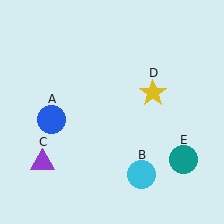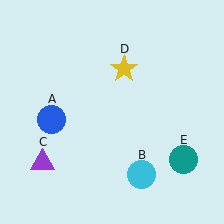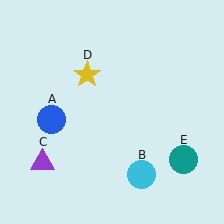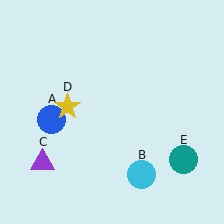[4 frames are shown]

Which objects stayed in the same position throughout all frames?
Blue circle (object A) and cyan circle (object B) and purple triangle (object C) and teal circle (object E) remained stationary.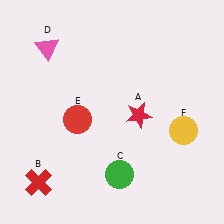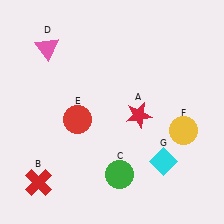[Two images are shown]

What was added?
A cyan diamond (G) was added in Image 2.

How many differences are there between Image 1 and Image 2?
There is 1 difference between the two images.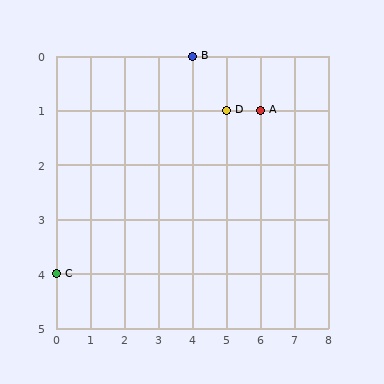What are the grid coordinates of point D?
Point D is at grid coordinates (5, 1).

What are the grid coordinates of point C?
Point C is at grid coordinates (0, 4).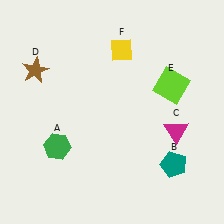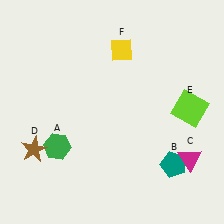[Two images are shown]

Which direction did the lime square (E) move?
The lime square (E) moved down.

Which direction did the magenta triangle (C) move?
The magenta triangle (C) moved down.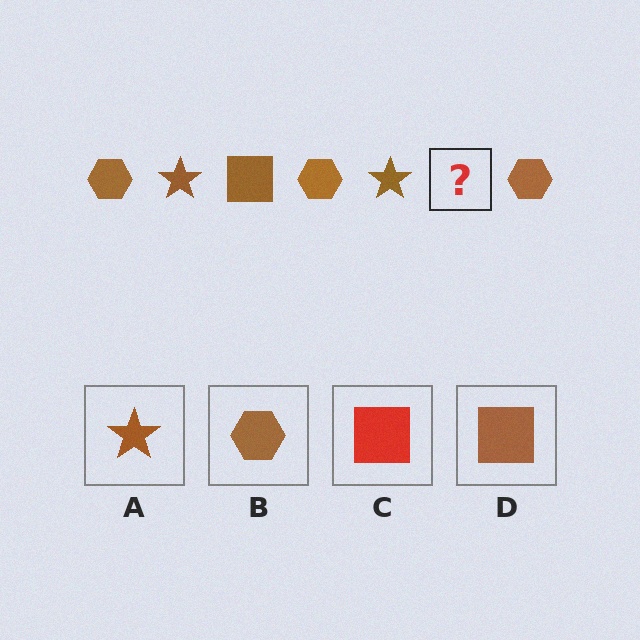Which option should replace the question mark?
Option D.